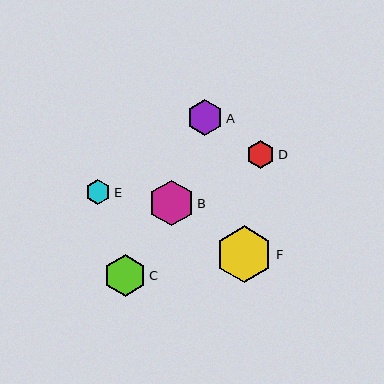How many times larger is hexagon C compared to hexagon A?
Hexagon C is approximately 1.2 times the size of hexagon A.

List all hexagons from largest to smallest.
From largest to smallest: F, B, C, A, D, E.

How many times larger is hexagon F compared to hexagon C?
Hexagon F is approximately 1.4 times the size of hexagon C.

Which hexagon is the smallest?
Hexagon E is the smallest with a size of approximately 25 pixels.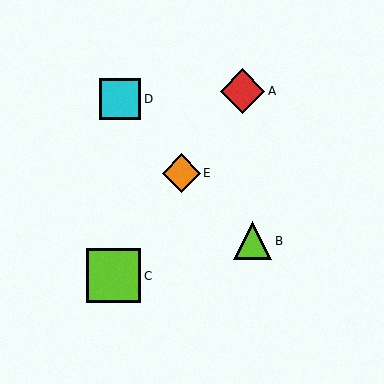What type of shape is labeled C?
Shape C is a lime square.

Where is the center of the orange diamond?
The center of the orange diamond is at (181, 173).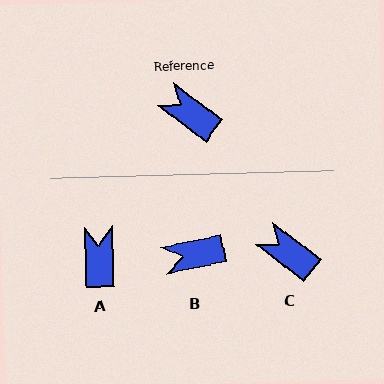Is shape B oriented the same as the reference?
No, it is off by about 50 degrees.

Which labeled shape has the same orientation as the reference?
C.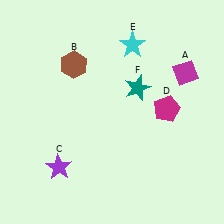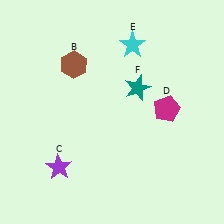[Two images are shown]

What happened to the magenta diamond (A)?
The magenta diamond (A) was removed in Image 2. It was in the top-right area of Image 1.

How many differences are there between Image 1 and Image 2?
There is 1 difference between the two images.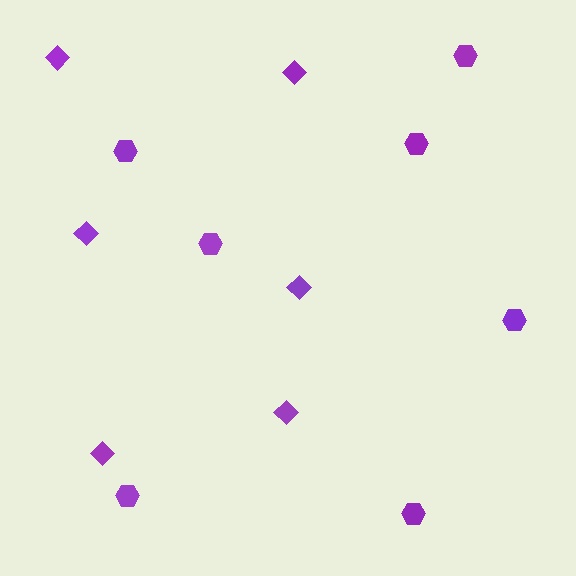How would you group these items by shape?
There are 2 groups: one group of diamonds (6) and one group of hexagons (7).